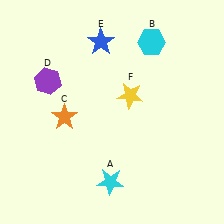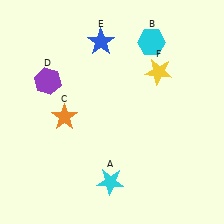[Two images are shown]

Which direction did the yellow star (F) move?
The yellow star (F) moved right.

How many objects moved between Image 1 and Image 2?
1 object moved between the two images.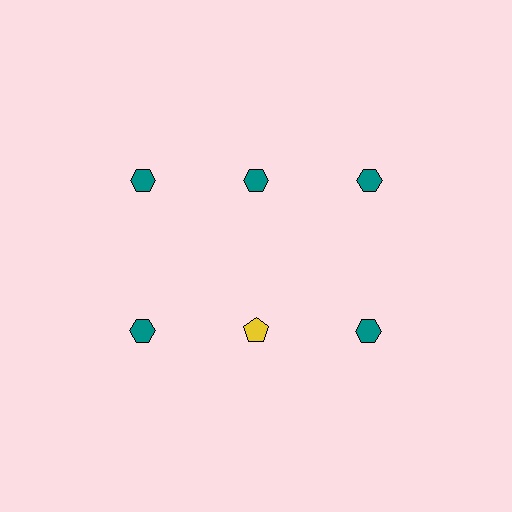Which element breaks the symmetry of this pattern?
The yellow pentagon in the second row, second from left column breaks the symmetry. All other shapes are teal hexagons.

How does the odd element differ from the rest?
It differs in both color (yellow instead of teal) and shape (pentagon instead of hexagon).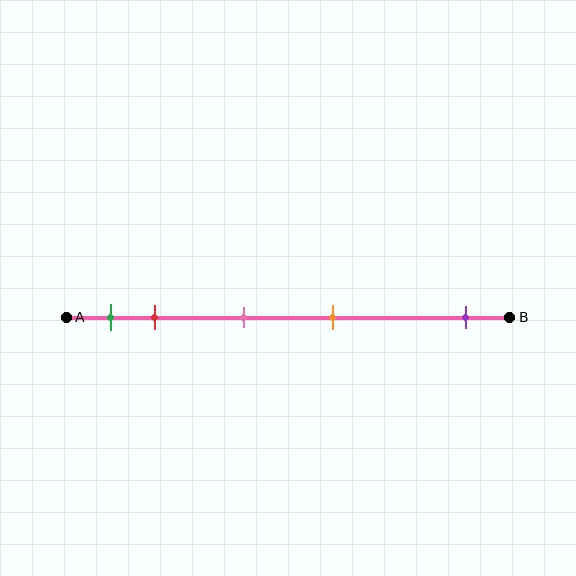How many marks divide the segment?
There are 5 marks dividing the segment.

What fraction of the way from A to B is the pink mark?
The pink mark is approximately 40% (0.4) of the way from A to B.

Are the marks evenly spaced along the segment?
No, the marks are not evenly spaced.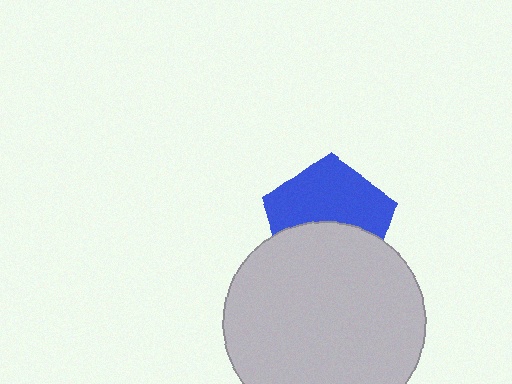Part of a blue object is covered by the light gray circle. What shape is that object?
It is a pentagon.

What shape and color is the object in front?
The object in front is a light gray circle.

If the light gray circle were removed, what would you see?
You would see the complete blue pentagon.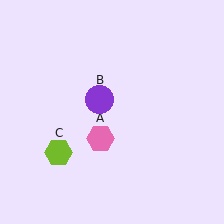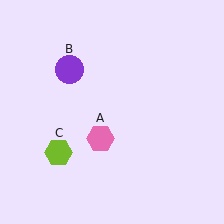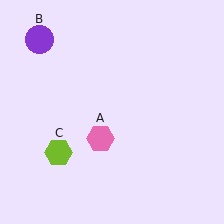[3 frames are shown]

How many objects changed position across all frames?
1 object changed position: purple circle (object B).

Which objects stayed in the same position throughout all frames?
Pink hexagon (object A) and lime hexagon (object C) remained stationary.